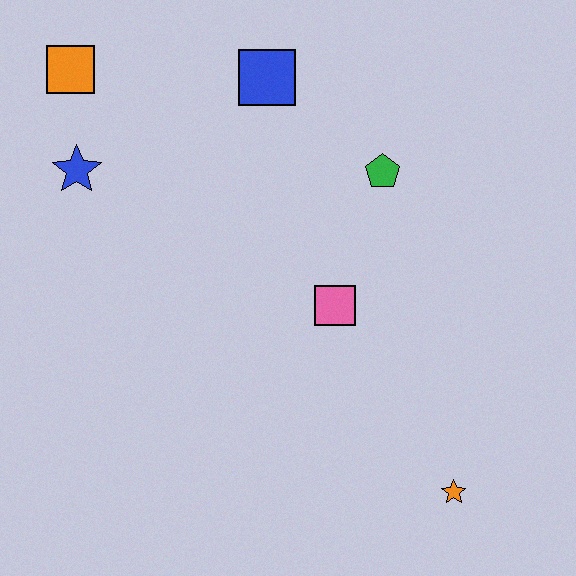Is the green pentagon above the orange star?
Yes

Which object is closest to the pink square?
The green pentagon is closest to the pink square.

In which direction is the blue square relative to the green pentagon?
The blue square is to the left of the green pentagon.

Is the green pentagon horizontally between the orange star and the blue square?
Yes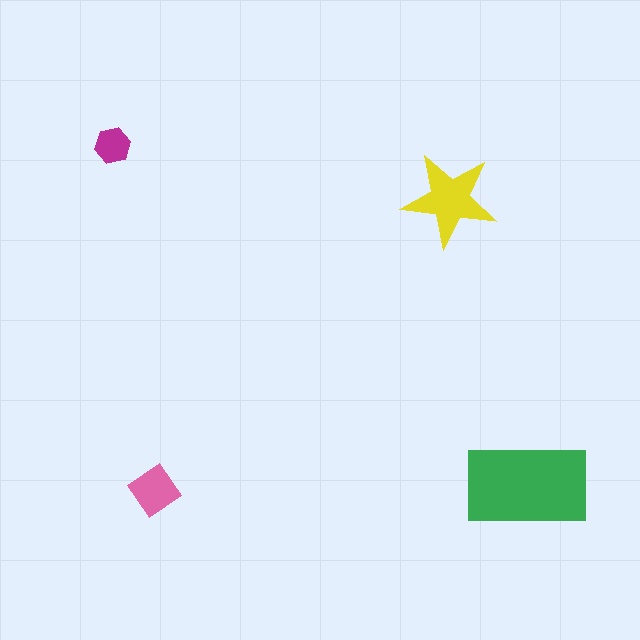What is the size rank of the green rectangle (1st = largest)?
1st.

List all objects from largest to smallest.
The green rectangle, the yellow star, the pink diamond, the magenta hexagon.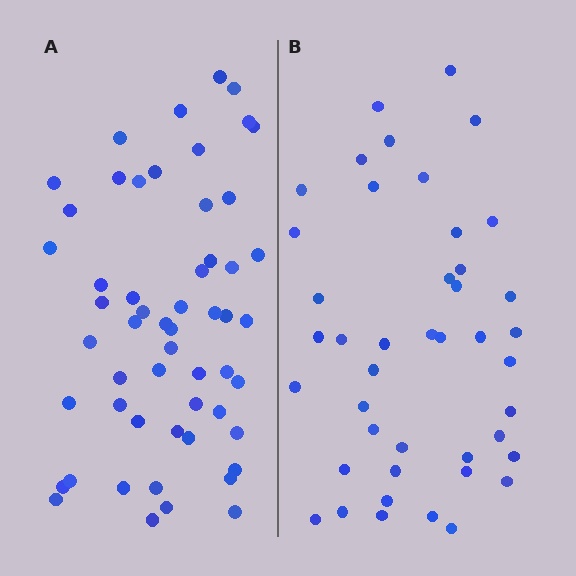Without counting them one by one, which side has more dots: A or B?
Region A (the left region) has more dots.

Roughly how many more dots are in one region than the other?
Region A has roughly 12 or so more dots than region B.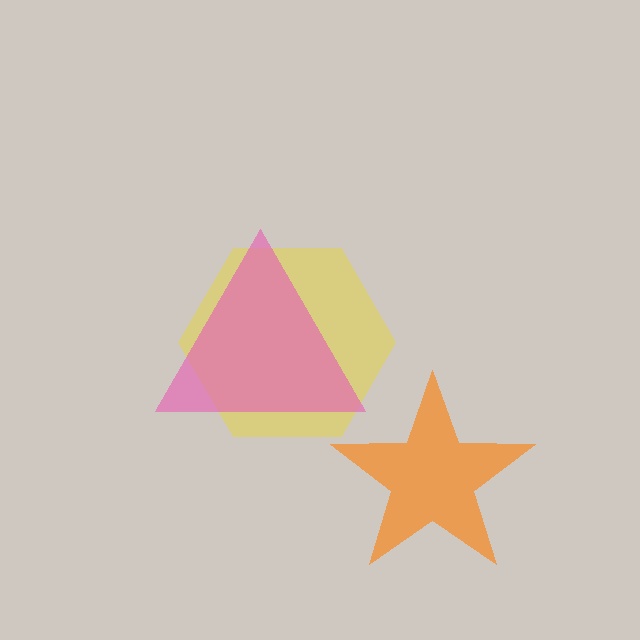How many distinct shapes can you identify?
There are 3 distinct shapes: a yellow hexagon, an orange star, a pink triangle.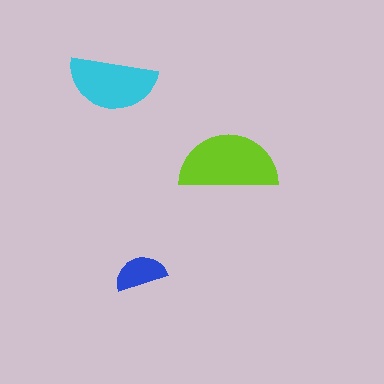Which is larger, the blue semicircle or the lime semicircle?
The lime one.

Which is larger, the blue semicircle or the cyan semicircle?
The cyan one.